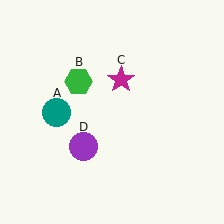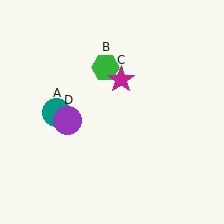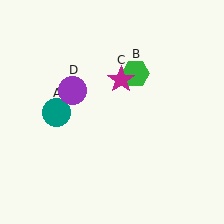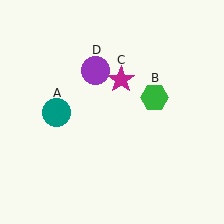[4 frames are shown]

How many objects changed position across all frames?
2 objects changed position: green hexagon (object B), purple circle (object D).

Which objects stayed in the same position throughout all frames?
Teal circle (object A) and magenta star (object C) remained stationary.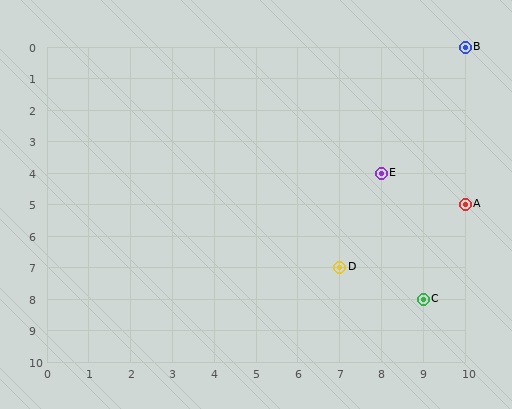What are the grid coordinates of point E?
Point E is at grid coordinates (8, 4).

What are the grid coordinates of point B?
Point B is at grid coordinates (10, 0).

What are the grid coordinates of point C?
Point C is at grid coordinates (9, 8).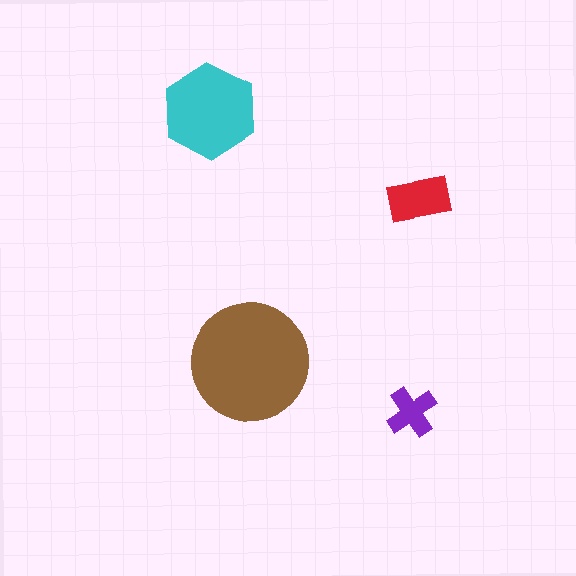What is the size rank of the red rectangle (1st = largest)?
3rd.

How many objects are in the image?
There are 4 objects in the image.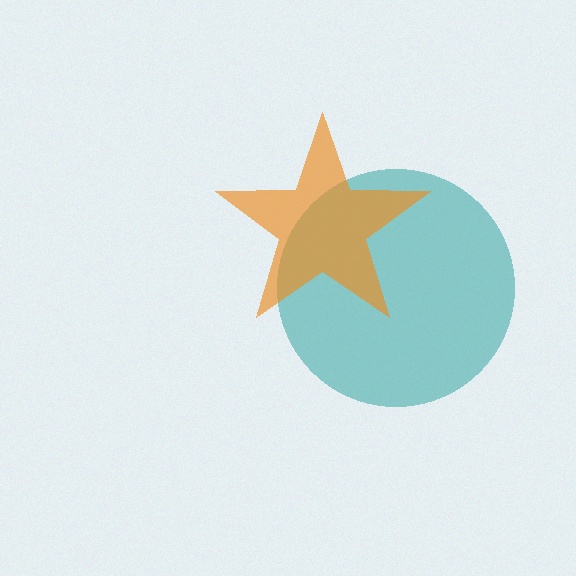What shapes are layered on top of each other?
The layered shapes are: a teal circle, an orange star.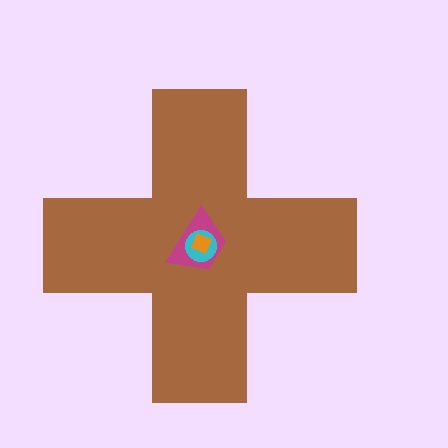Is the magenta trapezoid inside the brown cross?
Yes.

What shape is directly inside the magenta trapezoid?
The cyan circle.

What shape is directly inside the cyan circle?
The orange diamond.